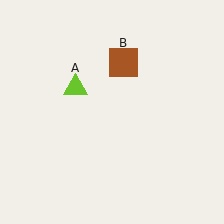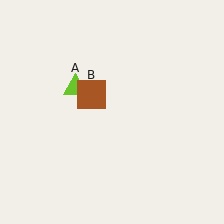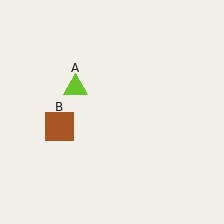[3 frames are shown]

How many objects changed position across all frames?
1 object changed position: brown square (object B).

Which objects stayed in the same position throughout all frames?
Lime triangle (object A) remained stationary.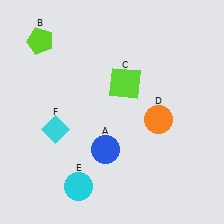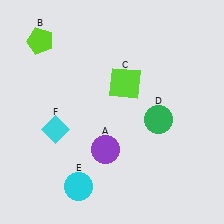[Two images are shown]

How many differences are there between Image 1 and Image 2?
There are 2 differences between the two images.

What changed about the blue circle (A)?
In Image 1, A is blue. In Image 2, it changed to purple.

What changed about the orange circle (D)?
In Image 1, D is orange. In Image 2, it changed to green.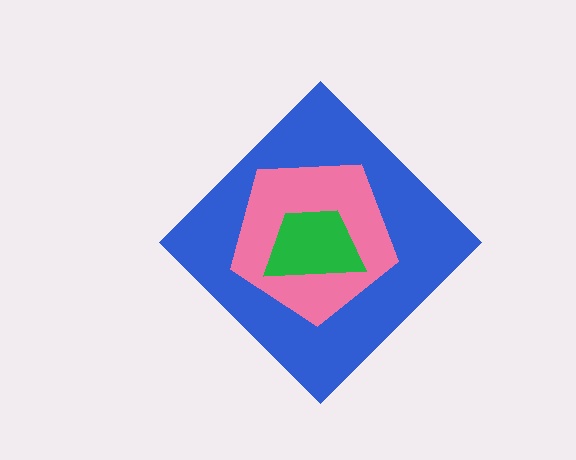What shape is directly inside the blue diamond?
The pink pentagon.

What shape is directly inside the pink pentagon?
The green trapezoid.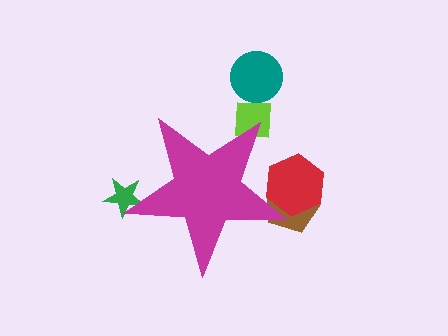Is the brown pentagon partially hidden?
Yes, the brown pentagon is partially hidden behind the magenta star.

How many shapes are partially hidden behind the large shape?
4 shapes are partially hidden.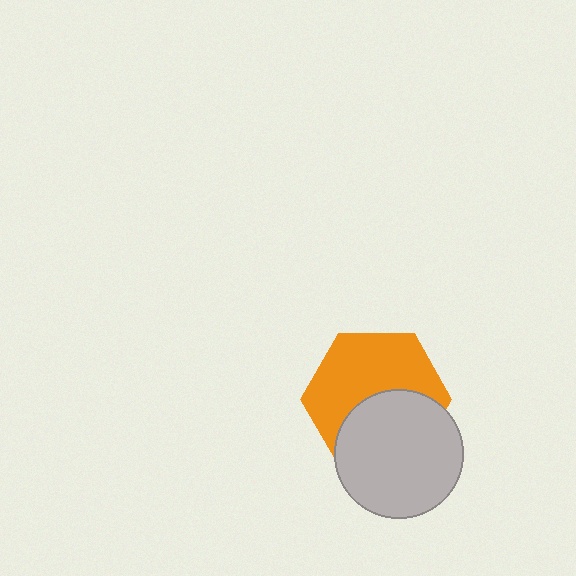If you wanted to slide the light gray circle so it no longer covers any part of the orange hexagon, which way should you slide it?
Slide it down — that is the most direct way to separate the two shapes.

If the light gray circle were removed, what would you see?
You would see the complete orange hexagon.